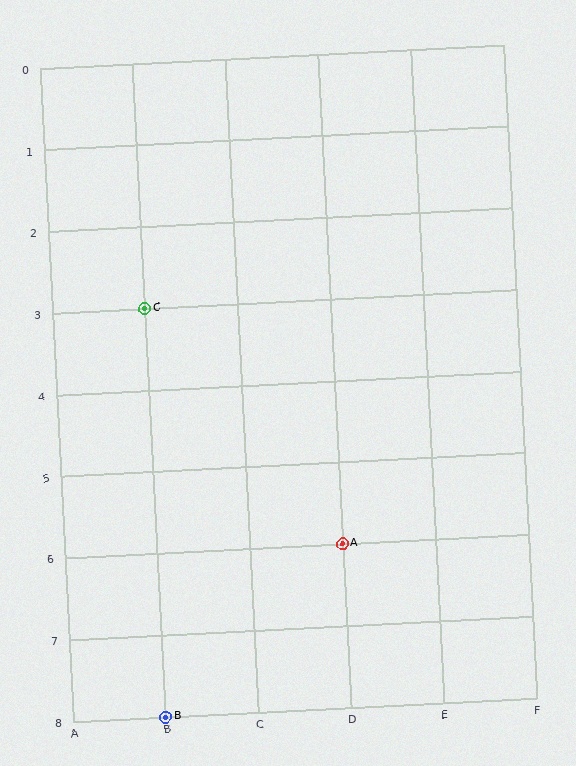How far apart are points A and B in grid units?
Points A and B are 2 columns and 2 rows apart (about 2.8 grid units diagonally).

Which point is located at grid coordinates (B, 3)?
Point C is at (B, 3).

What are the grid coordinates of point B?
Point B is at grid coordinates (B, 8).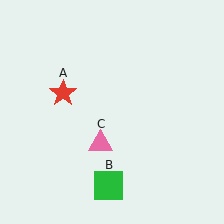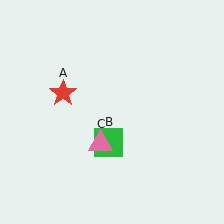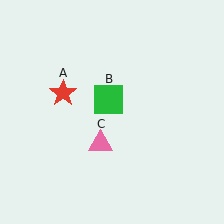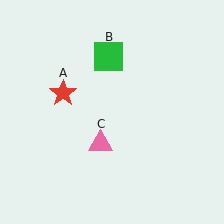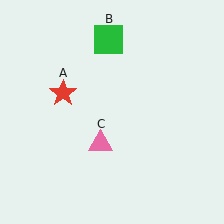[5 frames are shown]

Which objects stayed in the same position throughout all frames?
Red star (object A) and pink triangle (object C) remained stationary.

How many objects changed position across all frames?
1 object changed position: green square (object B).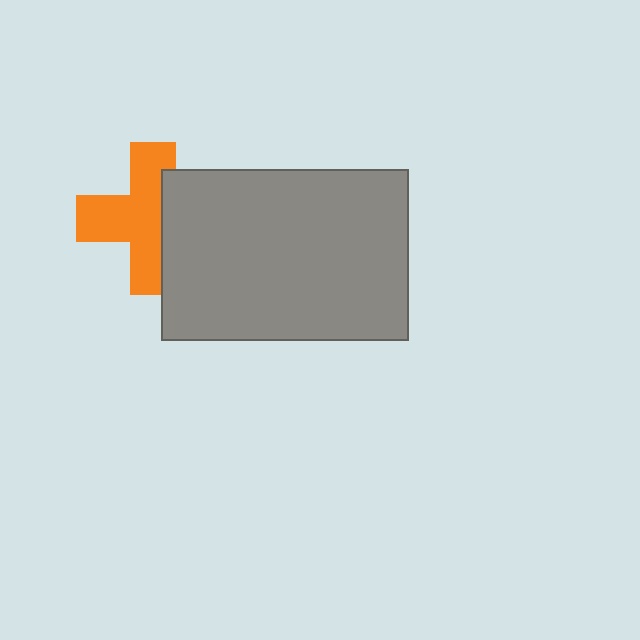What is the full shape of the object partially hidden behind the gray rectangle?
The partially hidden object is an orange cross.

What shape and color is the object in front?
The object in front is a gray rectangle.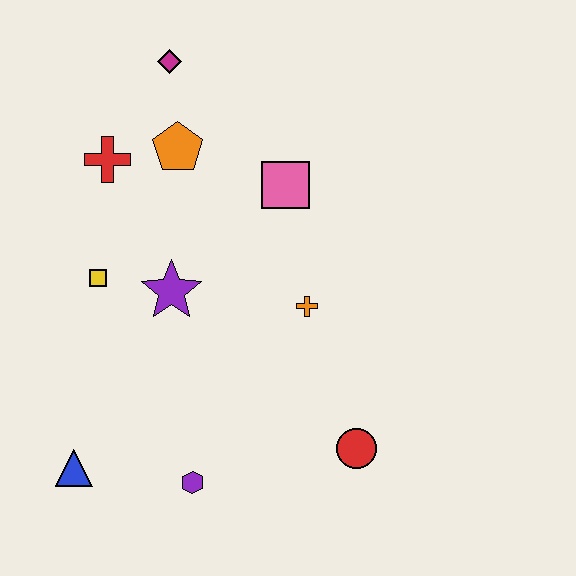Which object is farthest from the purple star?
The red circle is farthest from the purple star.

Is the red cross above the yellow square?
Yes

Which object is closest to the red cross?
The orange pentagon is closest to the red cross.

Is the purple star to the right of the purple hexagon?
No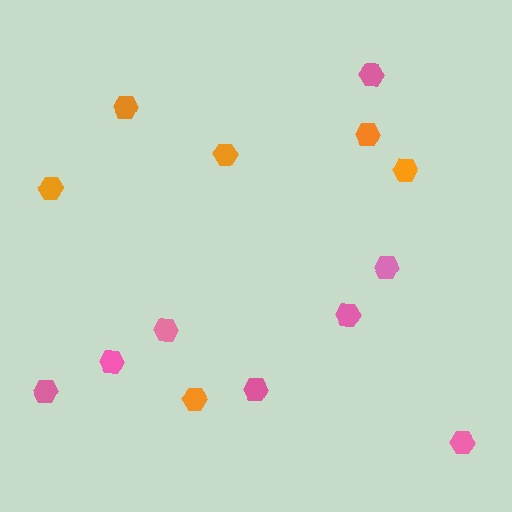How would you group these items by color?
There are 2 groups: one group of pink hexagons (8) and one group of orange hexagons (6).